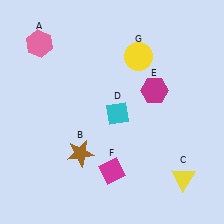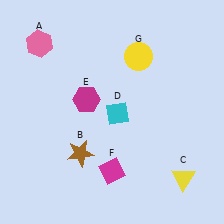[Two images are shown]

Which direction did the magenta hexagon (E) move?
The magenta hexagon (E) moved left.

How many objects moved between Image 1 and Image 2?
1 object moved between the two images.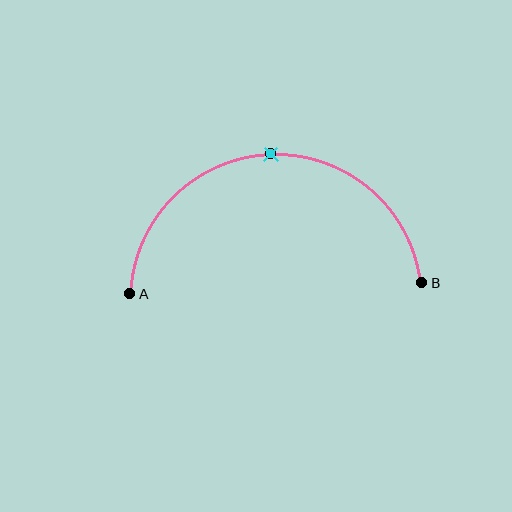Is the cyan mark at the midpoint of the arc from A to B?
Yes. The cyan mark lies on the arc at equal arc-length from both A and B — it is the arc midpoint.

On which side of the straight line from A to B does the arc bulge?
The arc bulges above the straight line connecting A and B.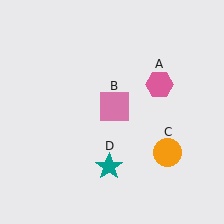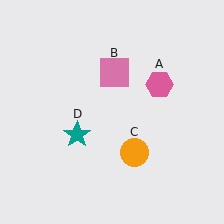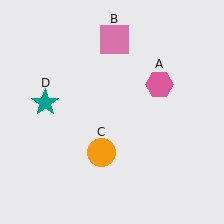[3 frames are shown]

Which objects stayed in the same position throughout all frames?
Pink hexagon (object A) remained stationary.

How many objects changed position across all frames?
3 objects changed position: pink square (object B), orange circle (object C), teal star (object D).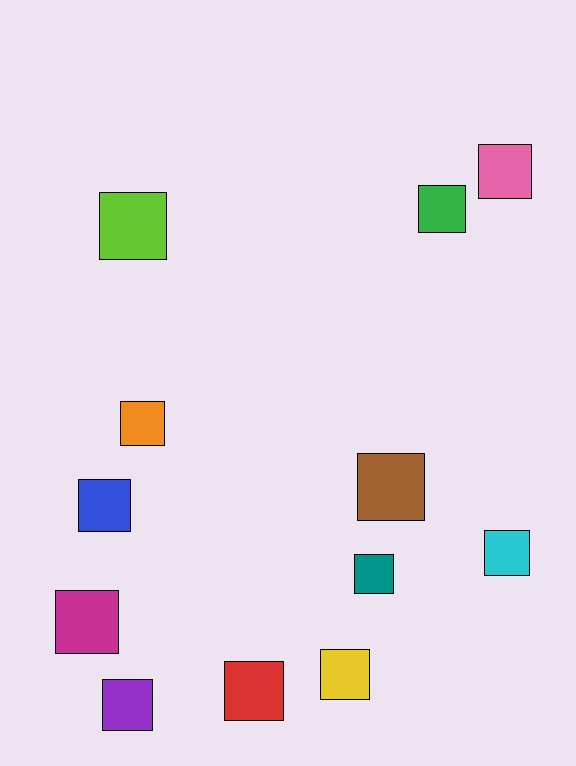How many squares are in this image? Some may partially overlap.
There are 12 squares.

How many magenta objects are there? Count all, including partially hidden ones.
There is 1 magenta object.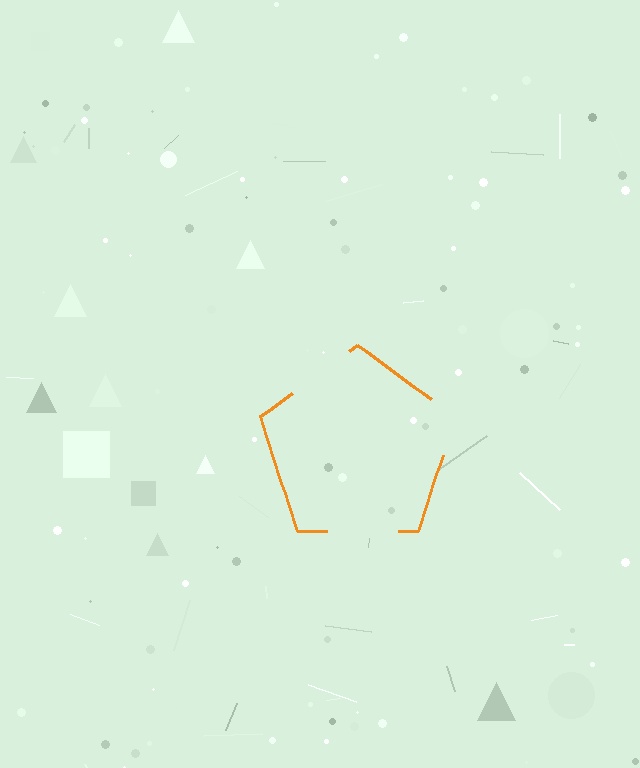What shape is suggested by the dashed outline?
The dashed outline suggests a pentagon.